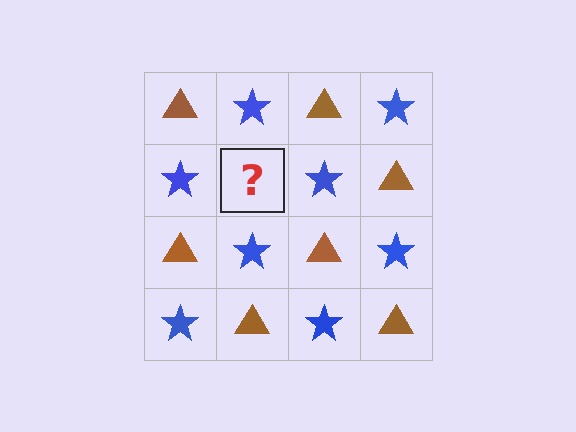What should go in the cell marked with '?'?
The missing cell should contain a brown triangle.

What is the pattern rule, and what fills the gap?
The rule is that it alternates brown triangle and blue star in a checkerboard pattern. The gap should be filled with a brown triangle.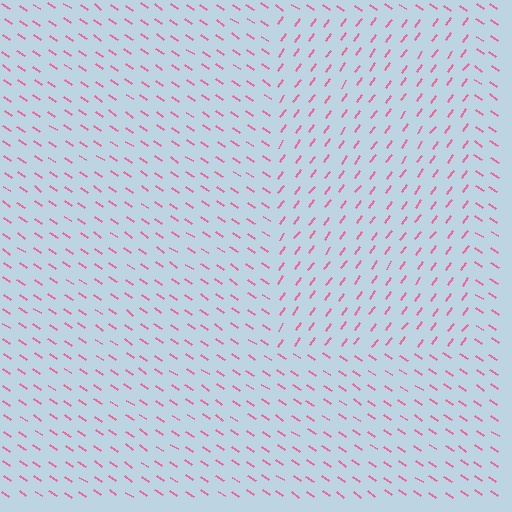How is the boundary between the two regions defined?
The boundary is defined purely by a change in line orientation (approximately 89 degrees difference). All lines are the same color and thickness.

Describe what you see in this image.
The image is filled with small pink line segments. A rectangle region in the image has lines oriented differently from the surrounding lines, creating a visible texture boundary.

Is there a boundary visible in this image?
Yes, there is a texture boundary formed by a change in line orientation.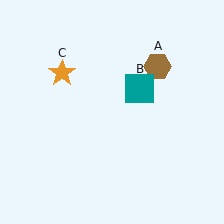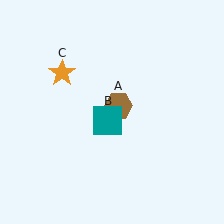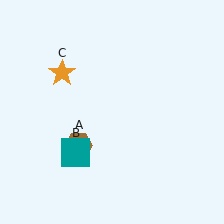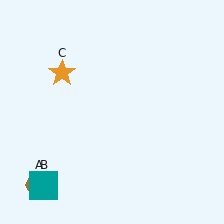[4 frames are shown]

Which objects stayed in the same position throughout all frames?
Orange star (object C) remained stationary.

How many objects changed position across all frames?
2 objects changed position: brown hexagon (object A), teal square (object B).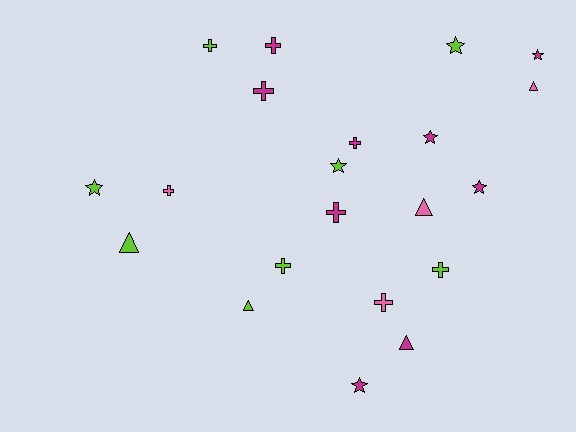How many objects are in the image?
There are 21 objects.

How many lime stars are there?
There are 3 lime stars.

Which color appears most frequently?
Magenta, with 9 objects.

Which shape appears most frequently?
Cross, with 9 objects.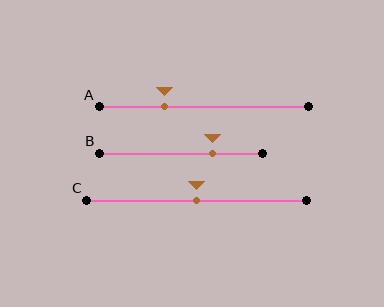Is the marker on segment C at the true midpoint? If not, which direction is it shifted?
Yes, the marker on segment C is at the true midpoint.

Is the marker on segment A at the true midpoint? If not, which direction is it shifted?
No, the marker on segment A is shifted to the left by about 19% of the segment length.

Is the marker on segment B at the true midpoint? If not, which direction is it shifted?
No, the marker on segment B is shifted to the right by about 19% of the segment length.